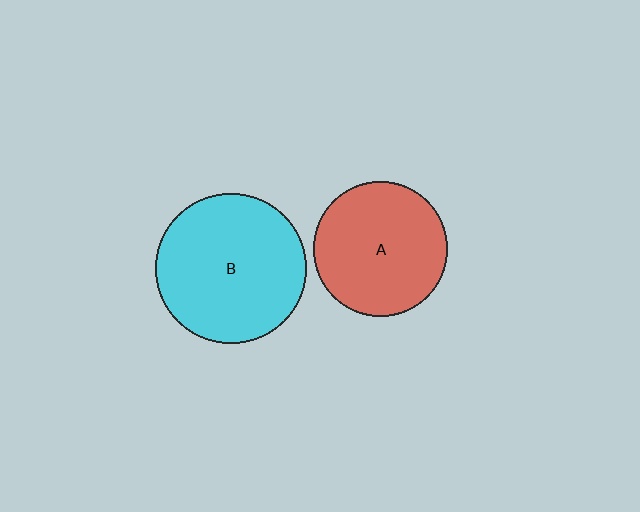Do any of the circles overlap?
No, none of the circles overlap.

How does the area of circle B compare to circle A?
Approximately 1.3 times.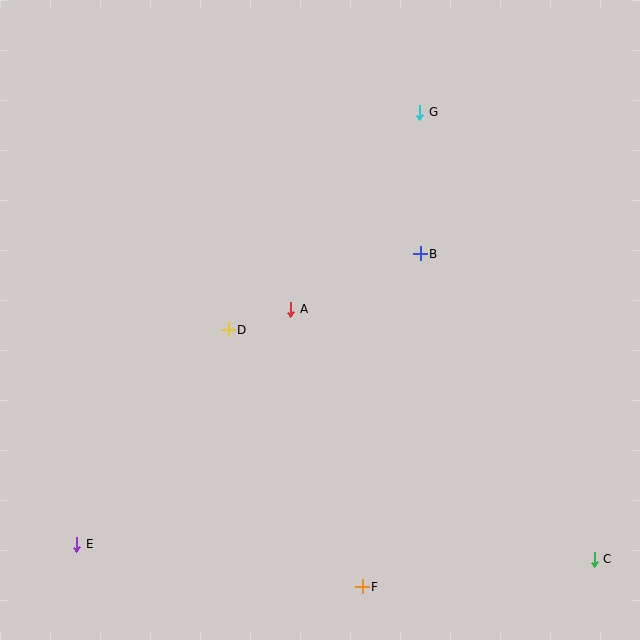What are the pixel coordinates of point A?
Point A is at (291, 309).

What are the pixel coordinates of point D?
Point D is at (228, 330).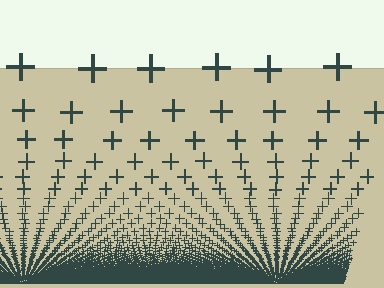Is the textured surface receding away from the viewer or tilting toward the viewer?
The surface appears to tilt toward the viewer. Texture elements get larger and sparser toward the top.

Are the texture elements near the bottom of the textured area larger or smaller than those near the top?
Smaller. The gradient is inverted — elements near the bottom are smaller and denser.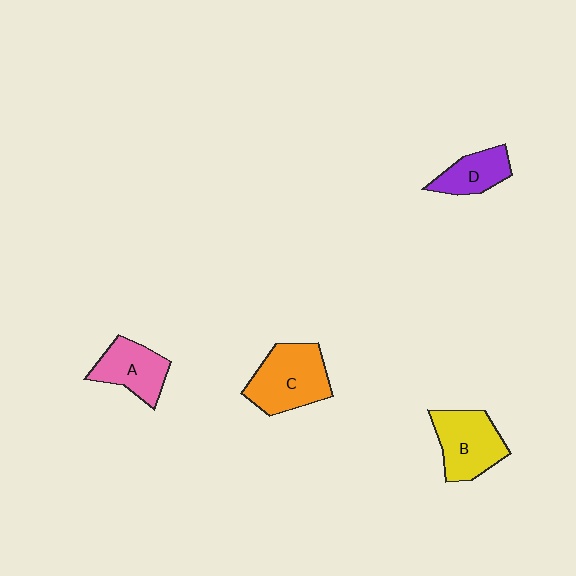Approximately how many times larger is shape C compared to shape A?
Approximately 1.4 times.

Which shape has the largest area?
Shape C (orange).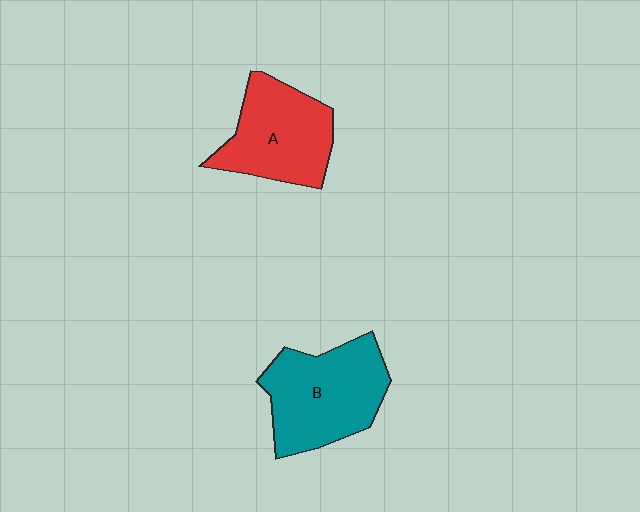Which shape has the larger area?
Shape B (teal).